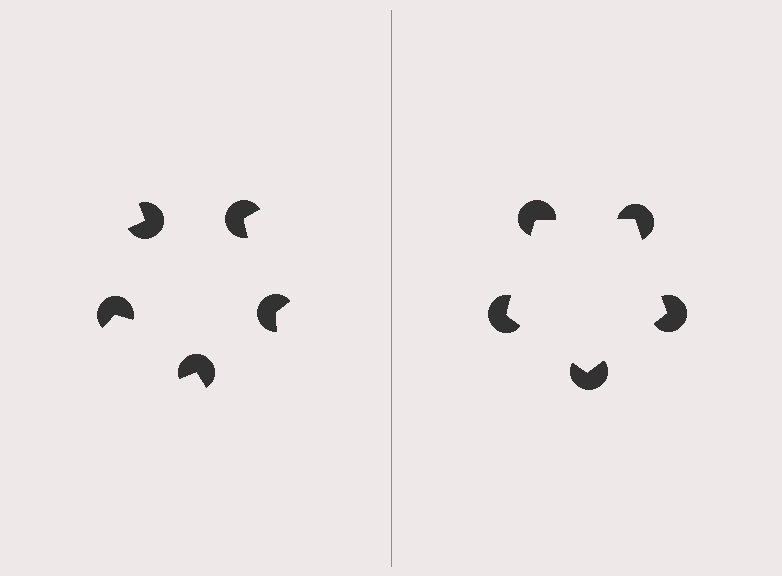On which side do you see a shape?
An illusory pentagon appears on the right side. On the left side the wedge cuts are rotated, so no coherent shape forms.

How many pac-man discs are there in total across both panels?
10 — 5 on each side.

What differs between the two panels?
The pac-man discs are positioned identically on both sides; only the wedge orientations differ. On the right they align to a pentagon; on the left they are misaligned.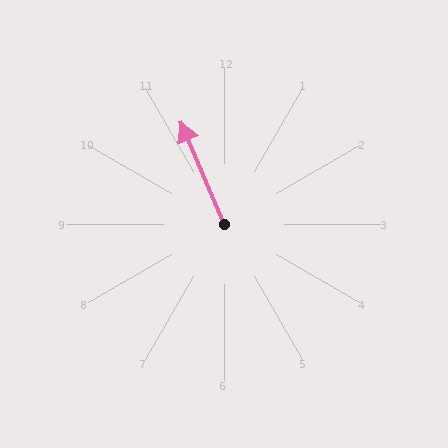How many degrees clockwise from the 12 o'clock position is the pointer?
Approximately 337 degrees.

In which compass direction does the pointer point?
Northwest.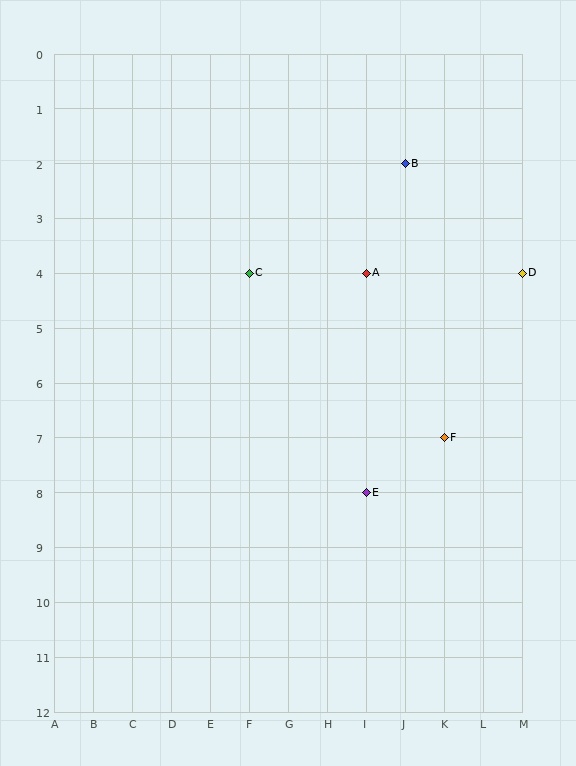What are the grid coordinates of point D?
Point D is at grid coordinates (M, 4).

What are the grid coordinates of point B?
Point B is at grid coordinates (J, 2).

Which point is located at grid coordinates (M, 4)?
Point D is at (M, 4).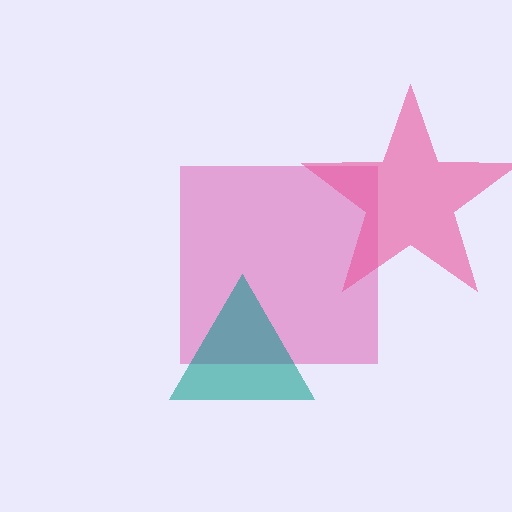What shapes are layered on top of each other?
The layered shapes are: a magenta square, a teal triangle, a pink star.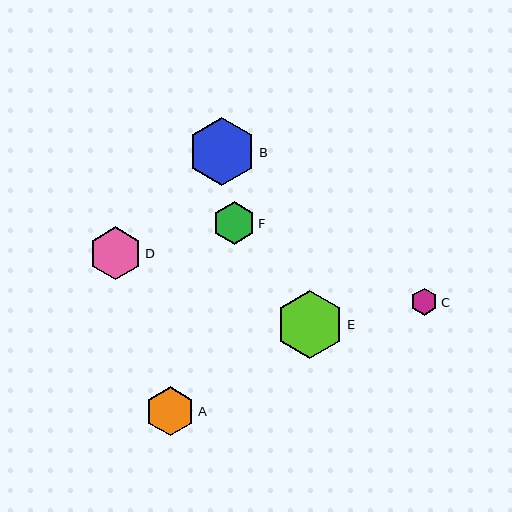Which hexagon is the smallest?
Hexagon C is the smallest with a size of approximately 27 pixels.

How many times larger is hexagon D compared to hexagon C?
Hexagon D is approximately 1.9 times the size of hexagon C.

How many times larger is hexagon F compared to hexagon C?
Hexagon F is approximately 1.6 times the size of hexagon C.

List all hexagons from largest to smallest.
From largest to smallest: B, E, D, A, F, C.